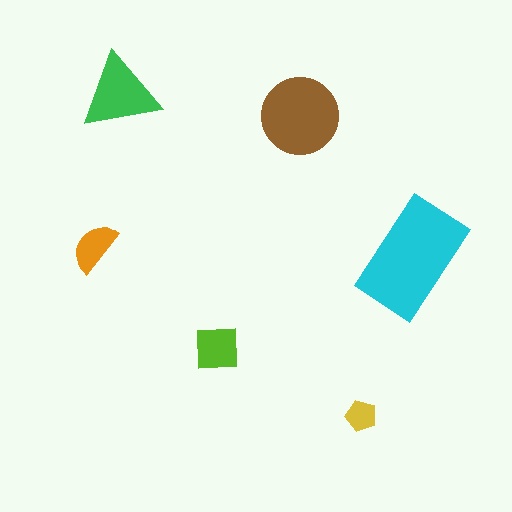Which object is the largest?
The cyan rectangle.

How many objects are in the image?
There are 6 objects in the image.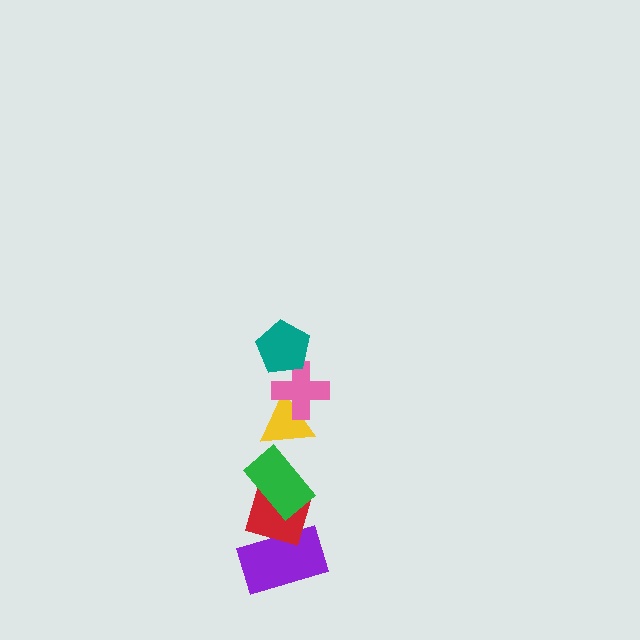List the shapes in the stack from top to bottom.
From top to bottom: the teal pentagon, the pink cross, the yellow triangle, the green rectangle, the red diamond, the purple rectangle.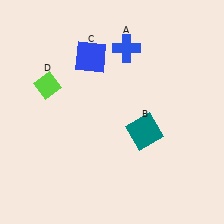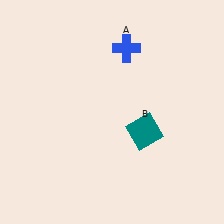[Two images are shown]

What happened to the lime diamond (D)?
The lime diamond (D) was removed in Image 2. It was in the top-left area of Image 1.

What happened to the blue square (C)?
The blue square (C) was removed in Image 2. It was in the top-left area of Image 1.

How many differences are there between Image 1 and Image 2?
There are 2 differences between the two images.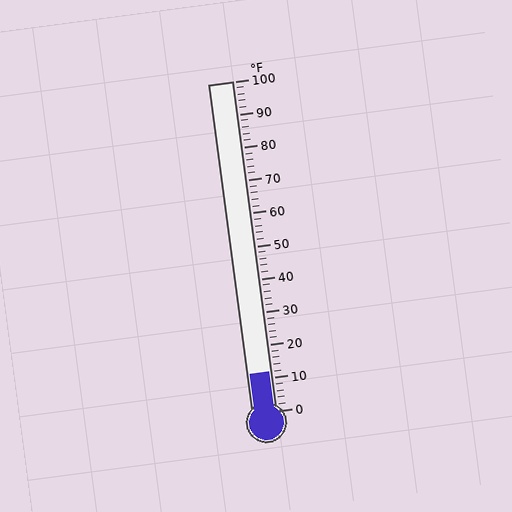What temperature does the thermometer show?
The thermometer shows approximately 12°F.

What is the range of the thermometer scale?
The thermometer scale ranges from 0°F to 100°F.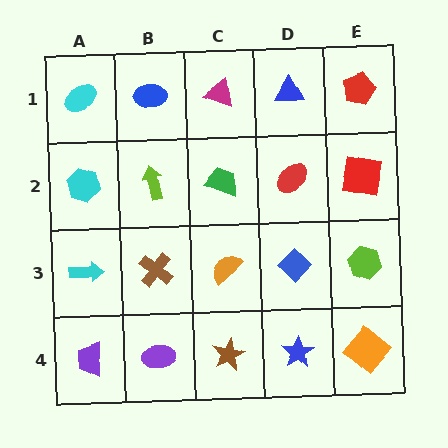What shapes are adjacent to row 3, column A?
A cyan hexagon (row 2, column A), a purple trapezoid (row 4, column A), a brown cross (row 3, column B).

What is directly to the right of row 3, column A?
A brown cross.